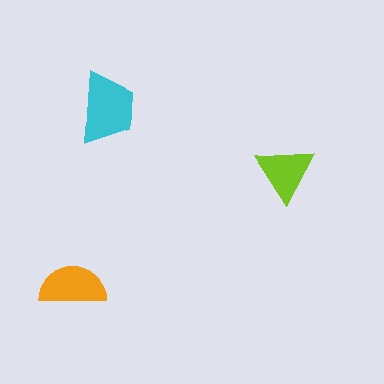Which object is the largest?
The cyan trapezoid.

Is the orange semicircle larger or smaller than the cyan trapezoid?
Smaller.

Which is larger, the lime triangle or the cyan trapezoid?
The cyan trapezoid.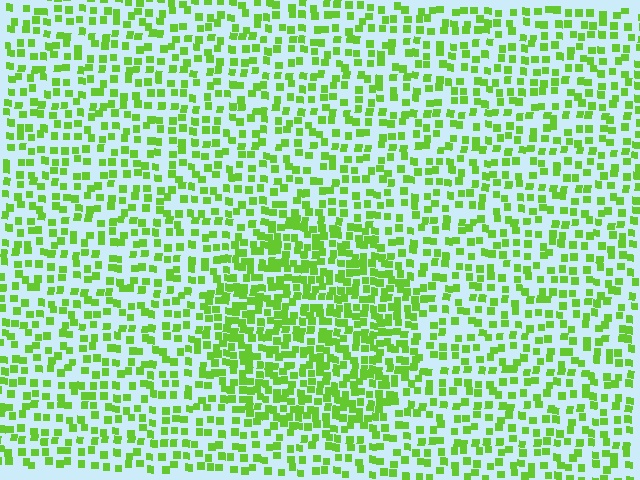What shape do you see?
I see a circle.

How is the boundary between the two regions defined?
The boundary is defined by a change in element density (approximately 1.8x ratio). All elements are the same color, size, and shape.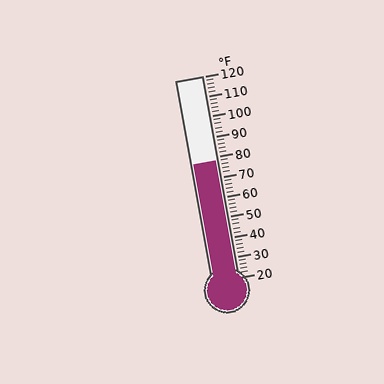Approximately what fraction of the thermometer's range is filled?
The thermometer is filled to approximately 60% of its range.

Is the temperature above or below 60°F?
The temperature is above 60°F.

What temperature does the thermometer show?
The thermometer shows approximately 78°F.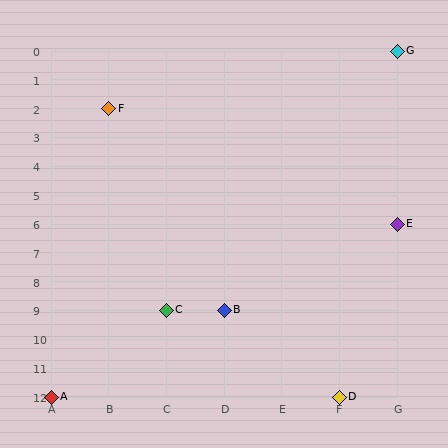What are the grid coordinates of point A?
Point A is at grid coordinates (A, 12).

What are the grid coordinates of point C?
Point C is at grid coordinates (C, 9).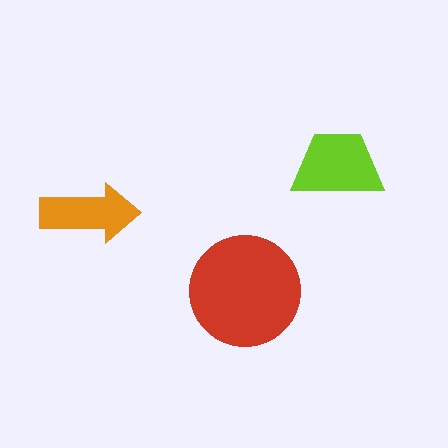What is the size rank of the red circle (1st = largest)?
1st.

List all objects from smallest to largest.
The orange arrow, the lime trapezoid, the red circle.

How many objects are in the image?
There are 3 objects in the image.